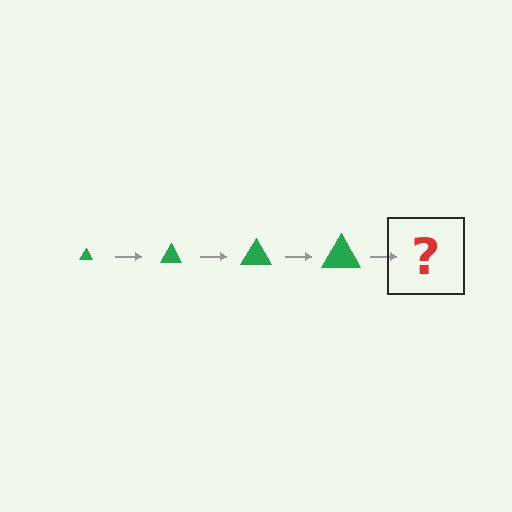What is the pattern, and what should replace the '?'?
The pattern is that the triangle gets progressively larger each step. The '?' should be a green triangle, larger than the previous one.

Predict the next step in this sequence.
The next step is a green triangle, larger than the previous one.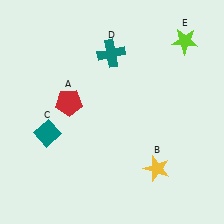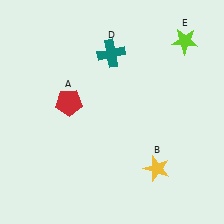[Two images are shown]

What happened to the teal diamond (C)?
The teal diamond (C) was removed in Image 2. It was in the bottom-left area of Image 1.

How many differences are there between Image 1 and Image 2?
There is 1 difference between the two images.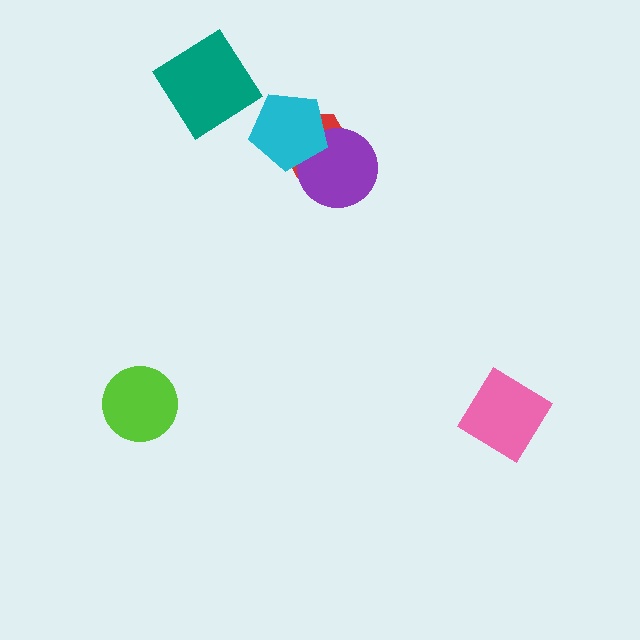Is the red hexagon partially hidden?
Yes, it is partially covered by another shape.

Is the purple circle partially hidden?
Yes, it is partially covered by another shape.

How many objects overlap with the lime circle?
0 objects overlap with the lime circle.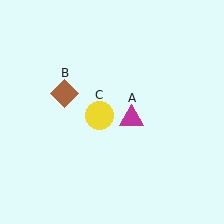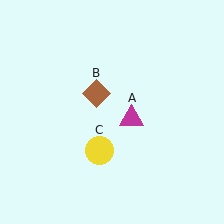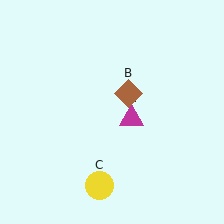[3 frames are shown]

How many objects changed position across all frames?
2 objects changed position: brown diamond (object B), yellow circle (object C).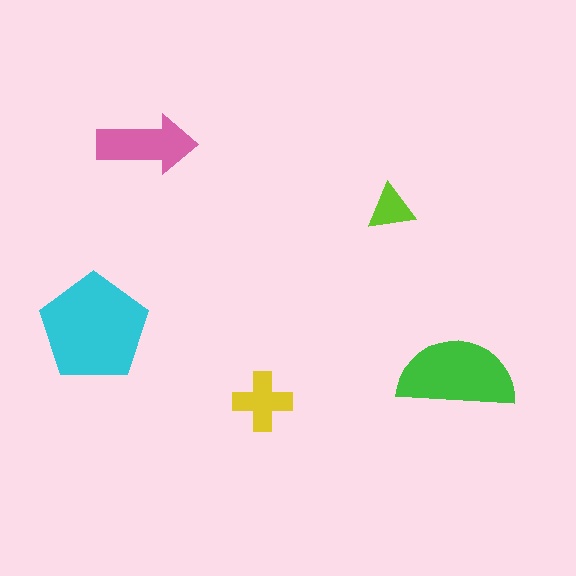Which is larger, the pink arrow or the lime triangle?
The pink arrow.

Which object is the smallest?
The lime triangle.